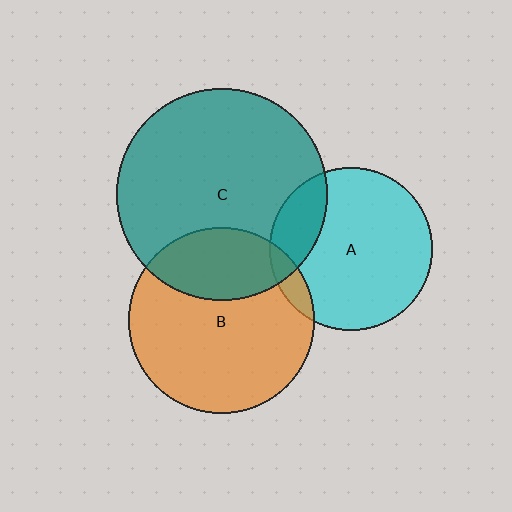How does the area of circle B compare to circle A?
Approximately 1.3 times.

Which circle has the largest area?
Circle C (teal).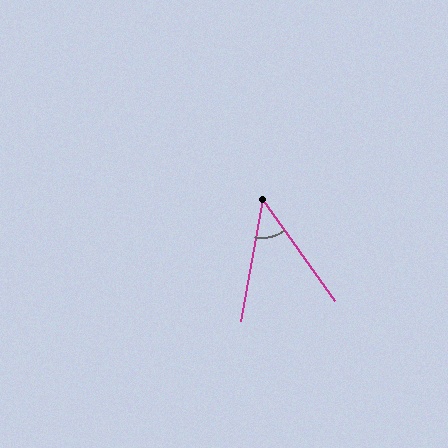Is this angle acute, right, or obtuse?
It is acute.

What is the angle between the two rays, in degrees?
Approximately 46 degrees.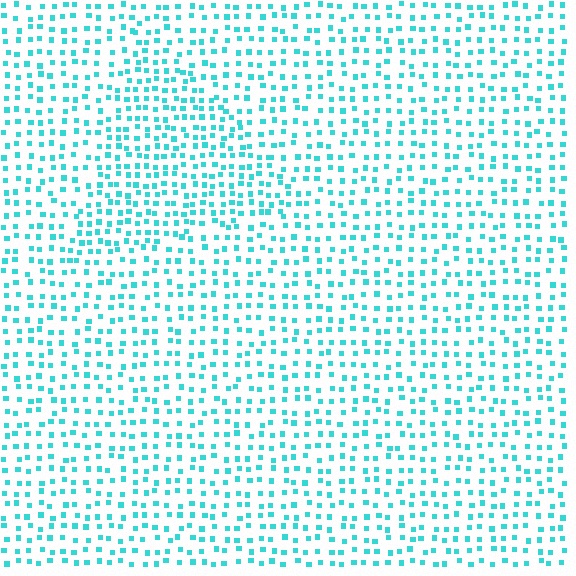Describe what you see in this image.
The image contains small cyan elements arranged at two different densities. A triangle-shaped region is visible where the elements are more densely packed than the surrounding area.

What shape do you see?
I see a triangle.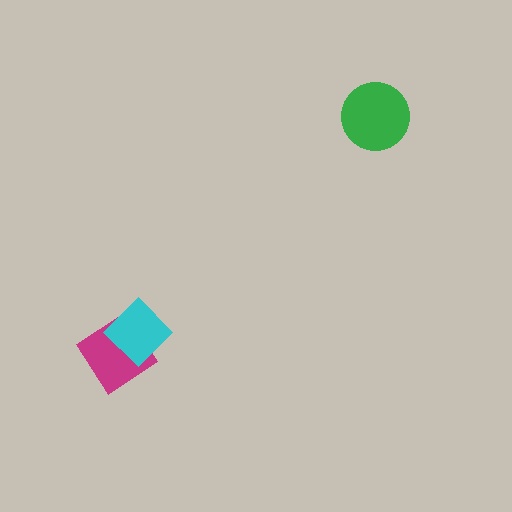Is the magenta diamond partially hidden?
Yes, it is partially covered by another shape.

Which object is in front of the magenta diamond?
The cyan diamond is in front of the magenta diamond.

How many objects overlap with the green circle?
0 objects overlap with the green circle.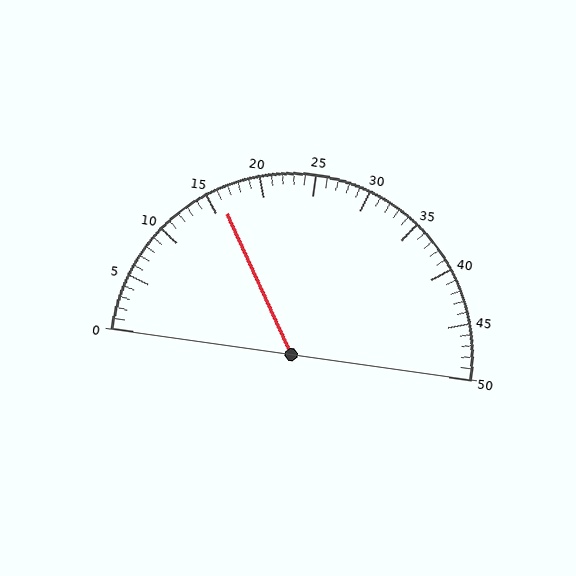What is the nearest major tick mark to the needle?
The nearest major tick mark is 15.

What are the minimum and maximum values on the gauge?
The gauge ranges from 0 to 50.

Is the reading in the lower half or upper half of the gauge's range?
The reading is in the lower half of the range (0 to 50).